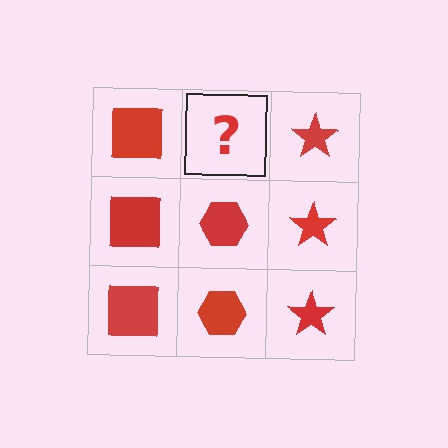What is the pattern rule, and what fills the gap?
The rule is that each column has a consistent shape. The gap should be filled with a red hexagon.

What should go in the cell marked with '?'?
The missing cell should contain a red hexagon.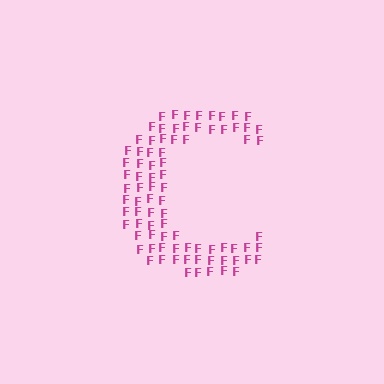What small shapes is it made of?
It is made of small letter F's.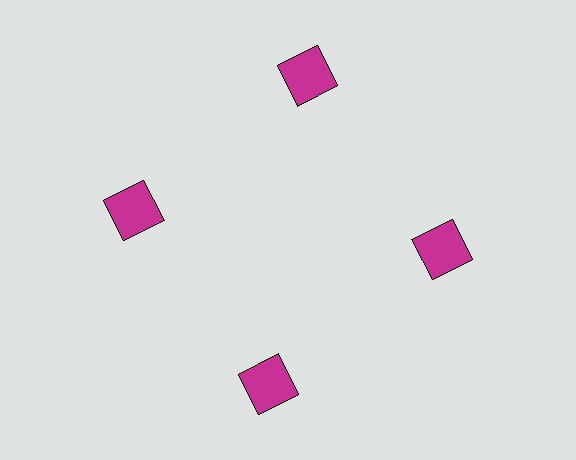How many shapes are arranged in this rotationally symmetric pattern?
There are 4 shapes, arranged in 4 groups of 1.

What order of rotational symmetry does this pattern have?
This pattern has 4-fold rotational symmetry.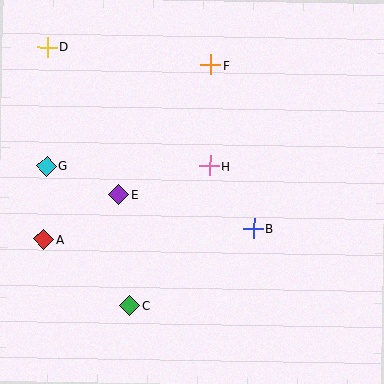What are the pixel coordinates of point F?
Point F is at (211, 65).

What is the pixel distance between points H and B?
The distance between H and B is 77 pixels.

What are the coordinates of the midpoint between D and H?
The midpoint between D and H is at (129, 106).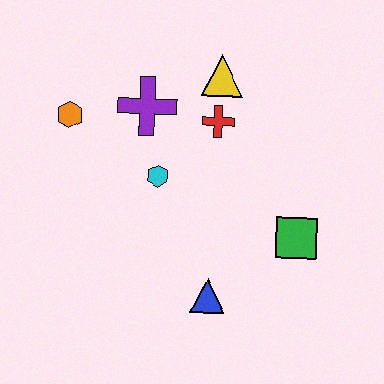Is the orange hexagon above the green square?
Yes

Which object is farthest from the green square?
The orange hexagon is farthest from the green square.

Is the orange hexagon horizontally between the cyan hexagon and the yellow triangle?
No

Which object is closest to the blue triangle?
The green square is closest to the blue triangle.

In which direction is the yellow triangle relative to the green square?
The yellow triangle is above the green square.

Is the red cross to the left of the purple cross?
No